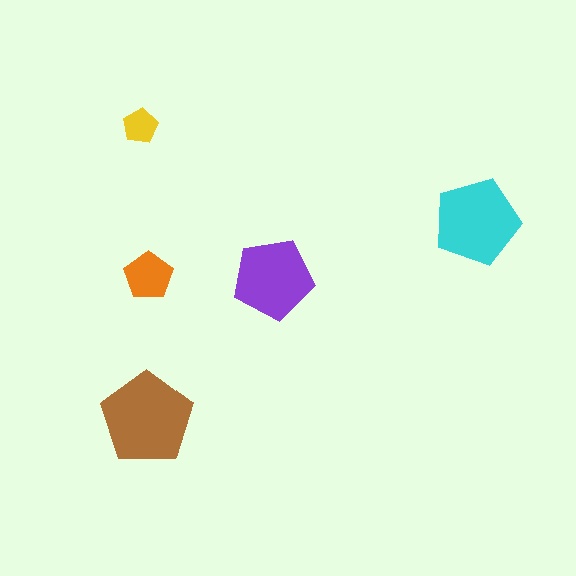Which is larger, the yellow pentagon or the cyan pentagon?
The cyan one.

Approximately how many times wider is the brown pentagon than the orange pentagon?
About 2 times wider.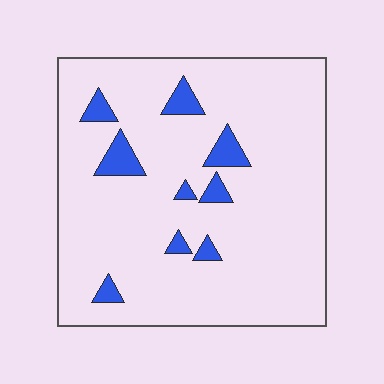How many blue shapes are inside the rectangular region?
9.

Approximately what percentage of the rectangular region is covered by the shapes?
Approximately 10%.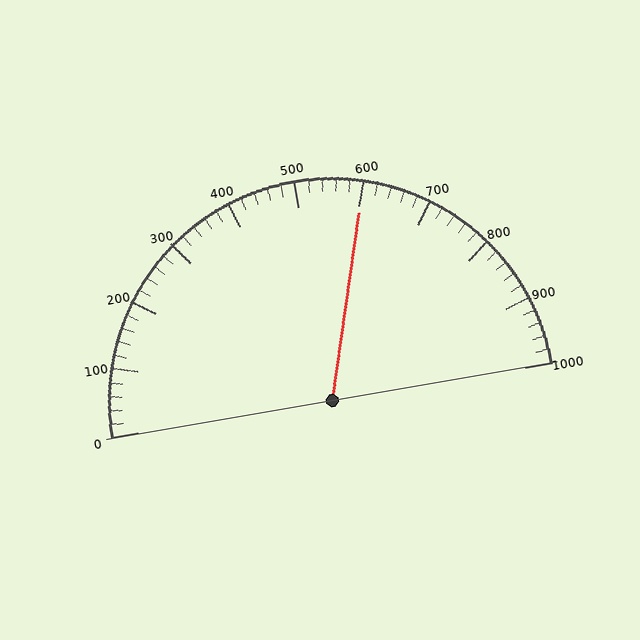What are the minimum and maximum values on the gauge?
The gauge ranges from 0 to 1000.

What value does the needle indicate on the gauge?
The needle indicates approximately 600.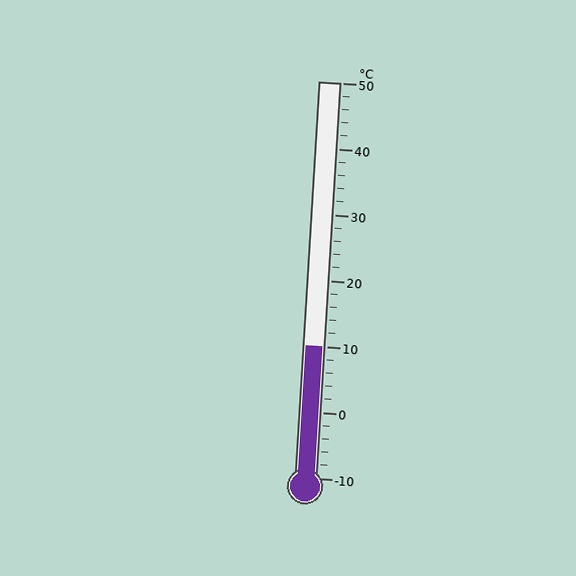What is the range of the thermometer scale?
The thermometer scale ranges from -10°C to 50°C.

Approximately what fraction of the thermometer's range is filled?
The thermometer is filled to approximately 35% of its range.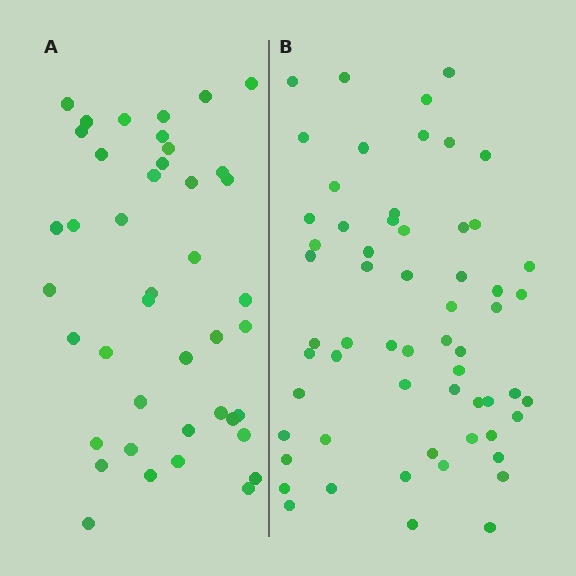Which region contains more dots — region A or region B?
Region B (the right region) has more dots.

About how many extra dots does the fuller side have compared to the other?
Region B has approximately 20 more dots than region A.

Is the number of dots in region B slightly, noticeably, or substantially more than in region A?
Region B has noticeably more, but not dramatically so. The ratio is roughly 1.4 to 1.